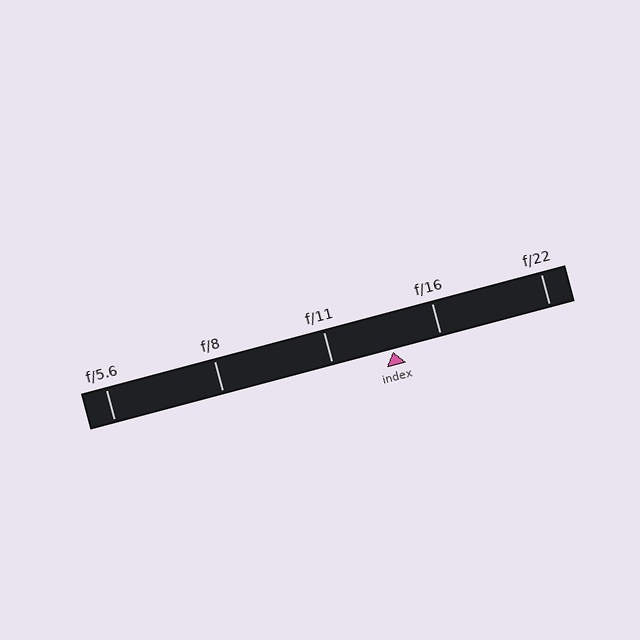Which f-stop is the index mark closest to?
The index mark is closest to f/16.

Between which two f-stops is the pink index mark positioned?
The index mark is between f/11 and f/16.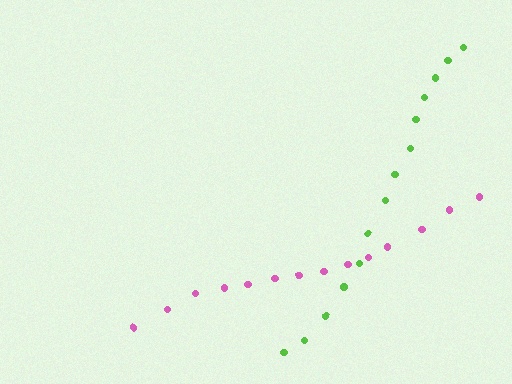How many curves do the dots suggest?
There are 2 distinct paths.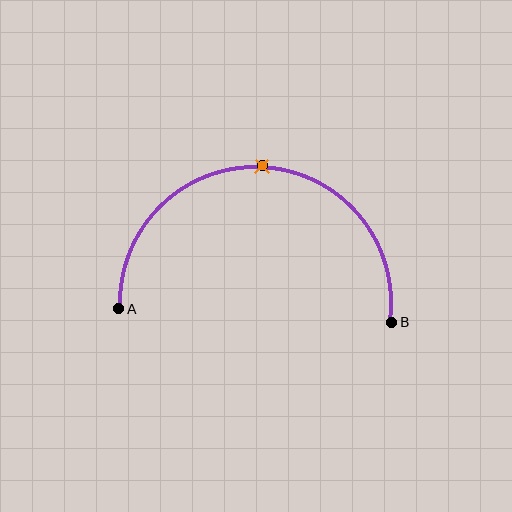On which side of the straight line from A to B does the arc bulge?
The arc bulges above the straight line connecting A and B.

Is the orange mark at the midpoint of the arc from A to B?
Yes. The orange mark lies on the arc at equal arc-length from both A and B — it is the arc midpoint.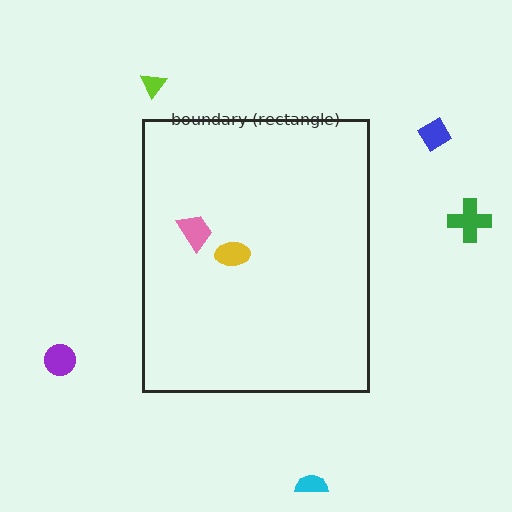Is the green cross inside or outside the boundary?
Outside.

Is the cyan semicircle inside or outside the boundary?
Outside.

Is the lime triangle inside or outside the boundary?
Outside.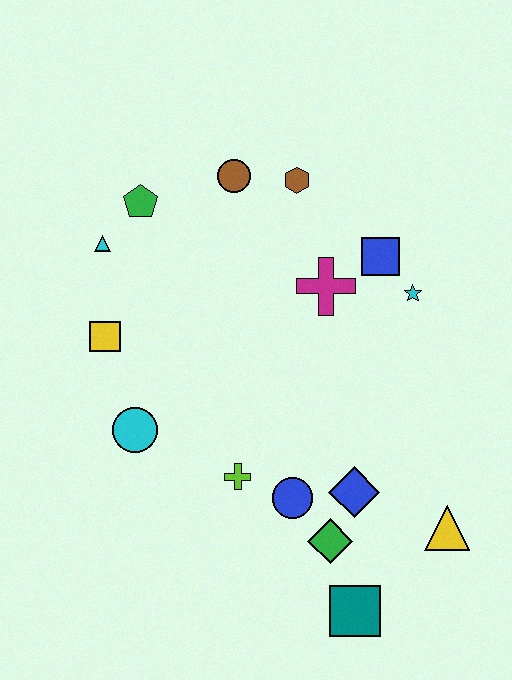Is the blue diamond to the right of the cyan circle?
Yes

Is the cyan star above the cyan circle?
Yes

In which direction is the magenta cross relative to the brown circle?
The magenta cross is below the brown circle.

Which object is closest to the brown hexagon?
The brown circle is closest to the brown hexagon.